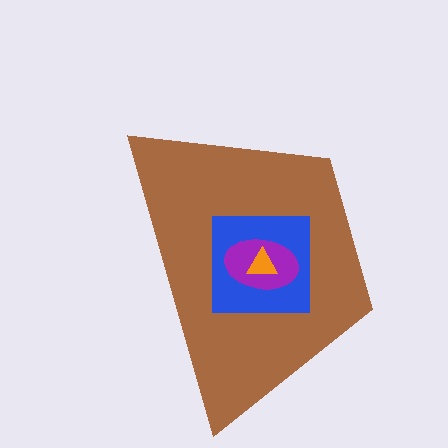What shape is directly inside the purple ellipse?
The orange triangle.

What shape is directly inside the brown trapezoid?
The blue square.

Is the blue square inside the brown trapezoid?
Yes.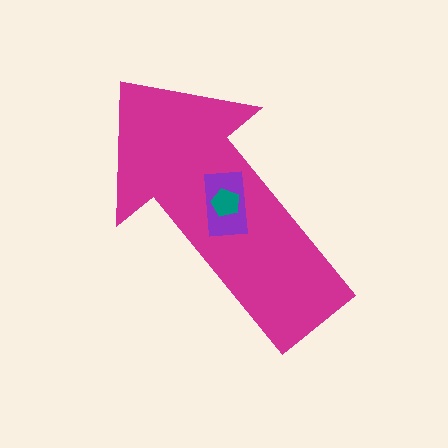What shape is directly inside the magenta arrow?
The purple rectangle.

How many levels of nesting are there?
3.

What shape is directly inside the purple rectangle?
The teal pentagon.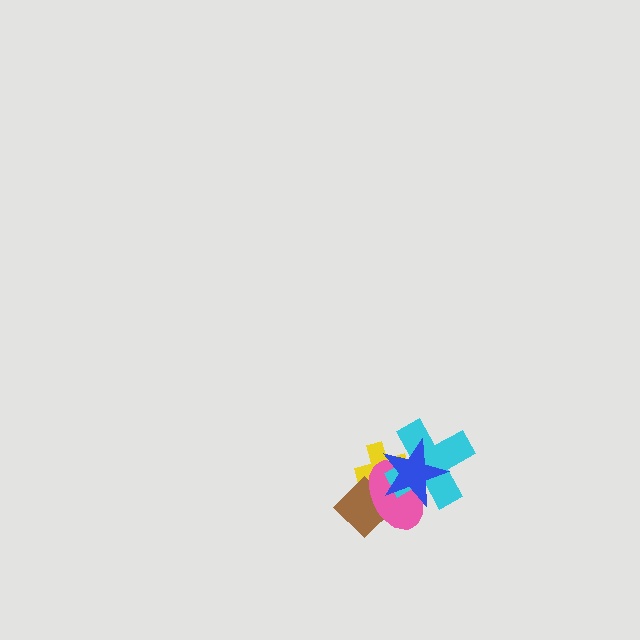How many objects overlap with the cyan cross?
3 objects overlap with the cyan cross.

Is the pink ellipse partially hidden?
Yes, it is partially covered by another shape.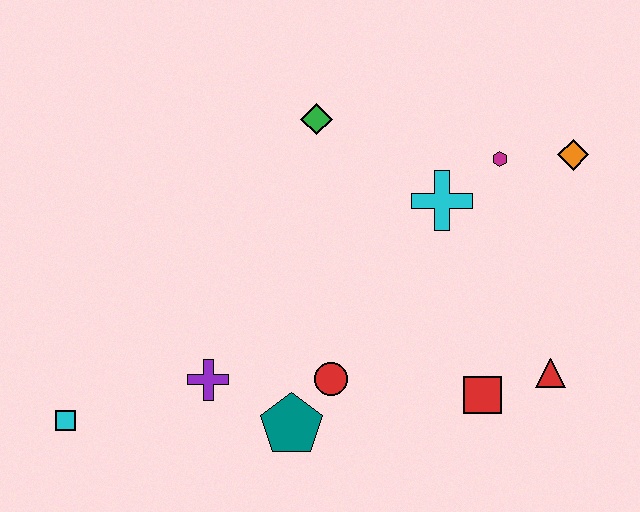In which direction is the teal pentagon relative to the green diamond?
The teal pentagon is below the green diamond.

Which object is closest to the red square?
The red triangle is closest to the red square.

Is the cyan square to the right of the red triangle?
No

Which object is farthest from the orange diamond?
The cyan square is farthest from the orange diamond.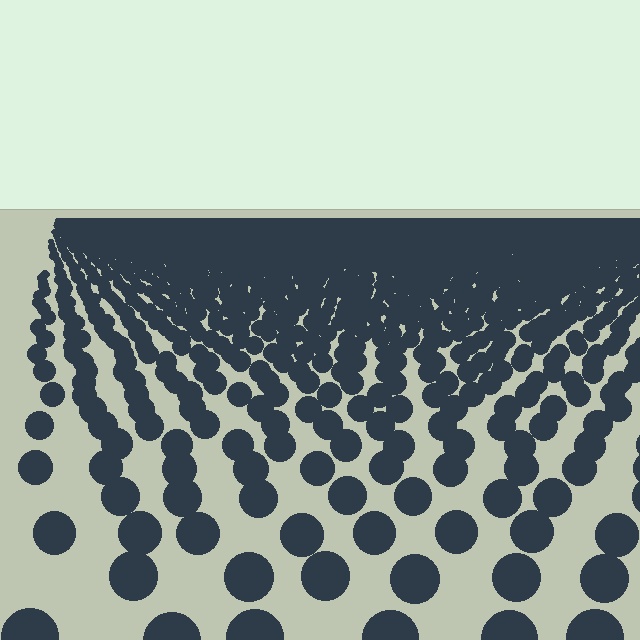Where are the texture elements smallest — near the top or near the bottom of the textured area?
Near the top.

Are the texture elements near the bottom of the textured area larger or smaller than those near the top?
Larger. Near the bottom, elements are closer to the viewer and appear at a bigger on-screen size.